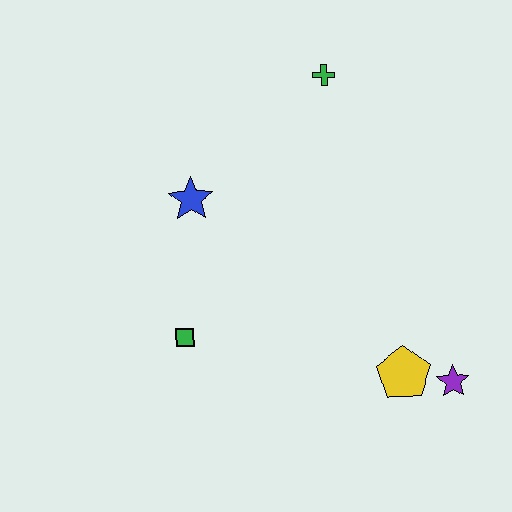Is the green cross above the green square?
Yes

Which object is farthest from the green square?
The green cross is farthest from the green square.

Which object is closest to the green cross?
The blue star is closest to the green cross.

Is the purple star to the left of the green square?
No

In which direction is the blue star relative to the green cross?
The blue star is to the left of the green cross.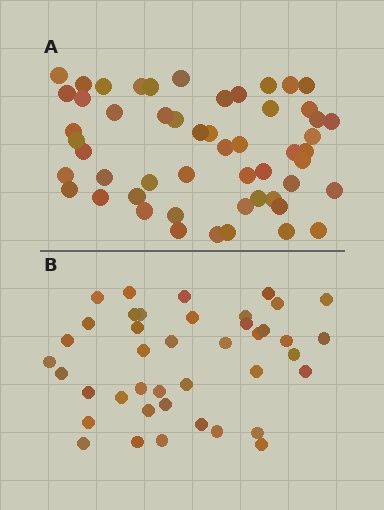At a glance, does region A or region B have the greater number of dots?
Region A (the top region) has more dots.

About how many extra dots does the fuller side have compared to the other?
Region A has roughly 12 or so more dots than region B.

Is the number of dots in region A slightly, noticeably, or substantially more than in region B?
Region A has noticeably more, but not dramatically so. The ratio is roughly 1.3 to 1.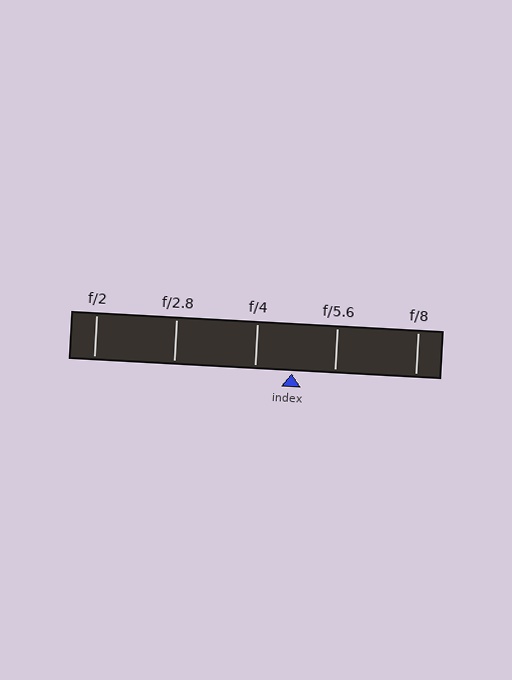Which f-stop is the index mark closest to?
The index mark is closest to f/4.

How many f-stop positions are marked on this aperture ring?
There are 5 f-stop positions marked.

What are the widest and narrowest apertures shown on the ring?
The widest aperture shown is f/2 and the narrowest is f/8.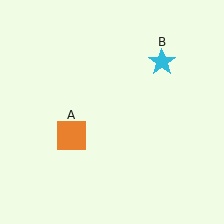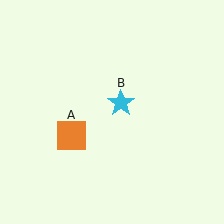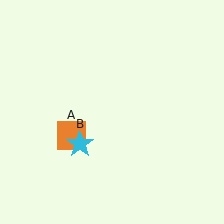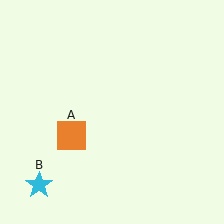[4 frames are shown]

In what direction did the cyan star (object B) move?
The cyan star (object B) moved down and to the left.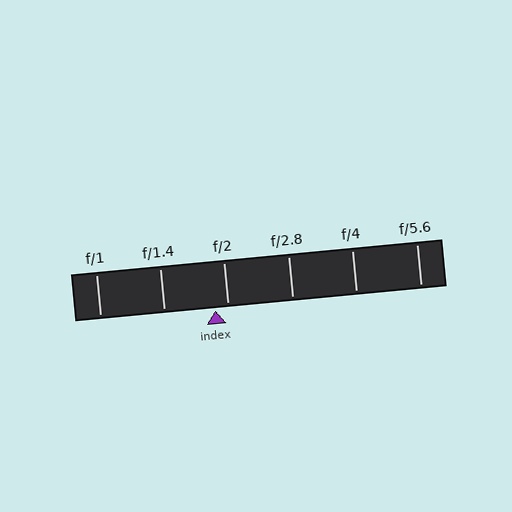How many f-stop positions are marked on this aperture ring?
There are 6 f-stop positions marked.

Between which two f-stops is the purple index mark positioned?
The index mark is between f/1.4 and f/2.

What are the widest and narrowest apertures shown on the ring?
The widest aperture shown is f/1 and the narrowest is f/5.6.